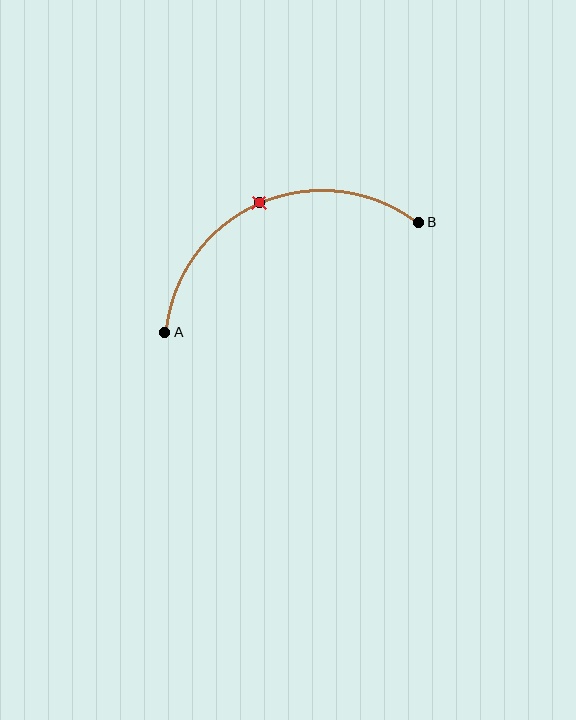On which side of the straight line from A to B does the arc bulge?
The arc bulges above the straight line connecting A and B.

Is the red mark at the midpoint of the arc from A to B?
Yes. The red mark lies on the arc at equal arc-length from both A and B — it is the arc midpoint.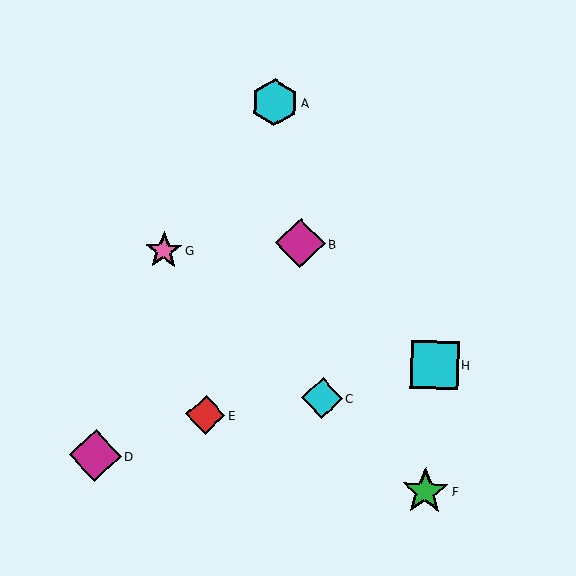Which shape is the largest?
The magenta diamond (labeled D) is the largest.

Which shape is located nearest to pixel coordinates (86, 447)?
The magenta diamond (labeled D) at (95, 456) is nearest to that location.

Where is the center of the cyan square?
The center of the cyan square is at (435, 365).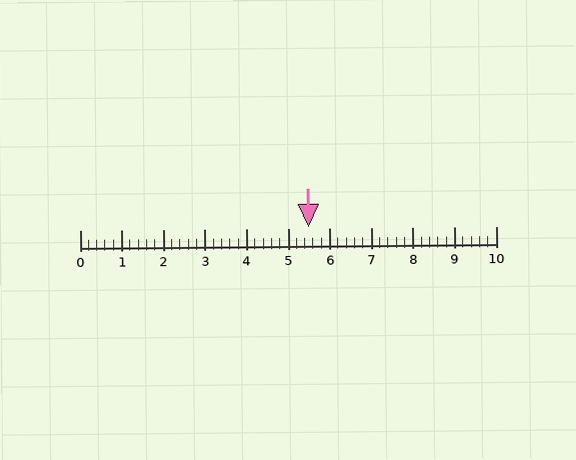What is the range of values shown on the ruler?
The ruler shows values from 0 to 10.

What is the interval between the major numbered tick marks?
The major tick marks are spaced 1 units apart.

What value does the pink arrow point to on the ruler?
The pink arrow points to approximately 5.5.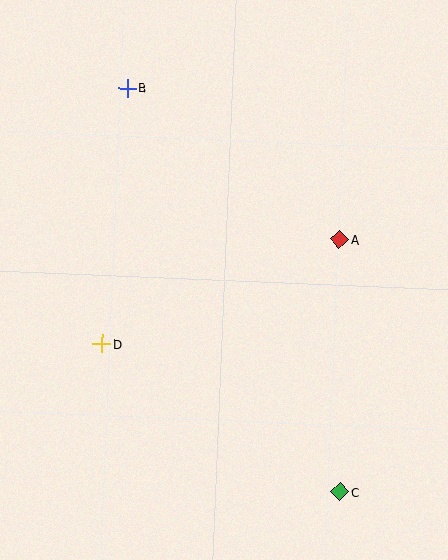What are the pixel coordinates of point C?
Point C is at (340, 492).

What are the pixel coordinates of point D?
Point D is at (102, 344).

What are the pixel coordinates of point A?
Point A is at (339, 239).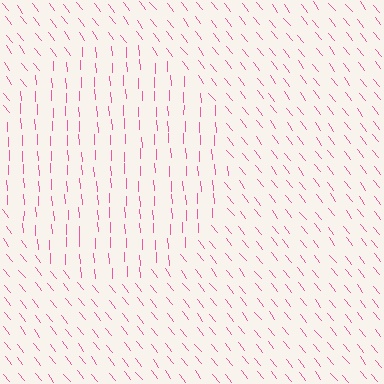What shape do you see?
I see a circle.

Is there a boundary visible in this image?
Yes, there is a texture boundary formed by a change in line orientation.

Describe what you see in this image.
The image is filled with small pink line segments. A circle region in the image has lines oriented differently from the surrounding lines, creating a visible texture boundary.